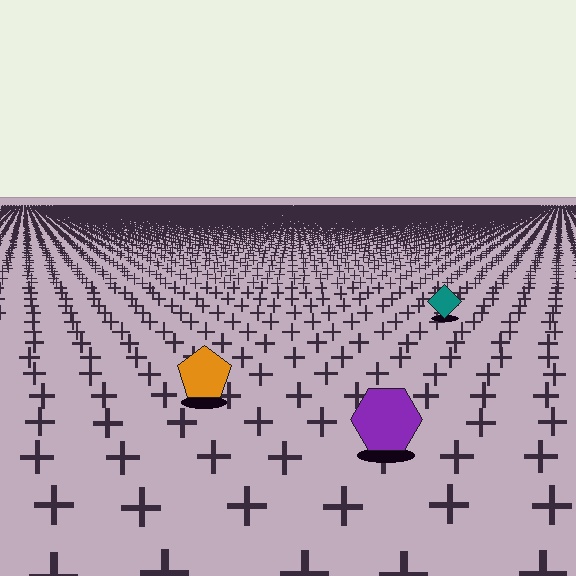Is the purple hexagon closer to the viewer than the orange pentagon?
Yes. The purple hexagon is closer — you can tell from the texture gradient: the ground texture is coarser near it.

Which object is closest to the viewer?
The purple hexagon is closest. The texture marks near it are larger and more spread out.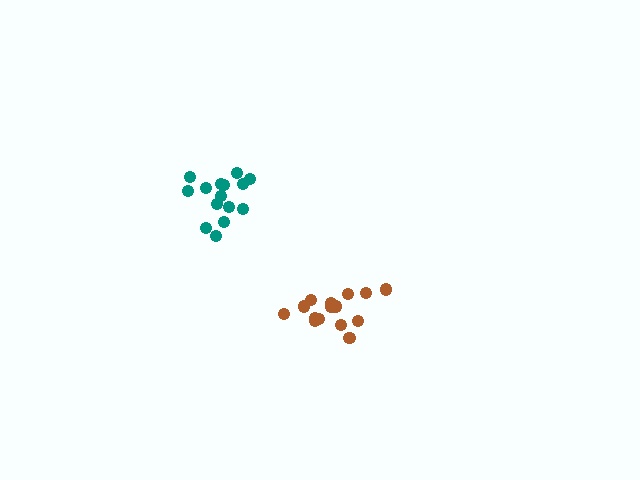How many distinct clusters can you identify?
There are 2 distinct clusters.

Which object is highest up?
The teal cluster is topmost.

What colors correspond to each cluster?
The clusters are colored: teal, brown.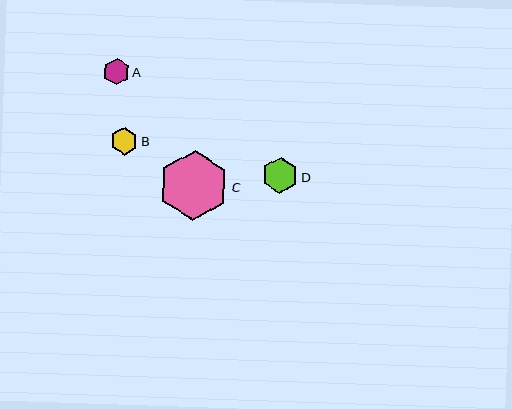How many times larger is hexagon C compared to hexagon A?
Hexagon C is approximately 2.7 times the size of hexagon A.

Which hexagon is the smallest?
Hexagon A is the smallest with a size of approximately 26 pixels.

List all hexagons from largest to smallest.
From largest to smallest: C, D, B, A.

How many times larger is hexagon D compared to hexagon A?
Hexagon D is approximately 1.4 times the size of hexagon A.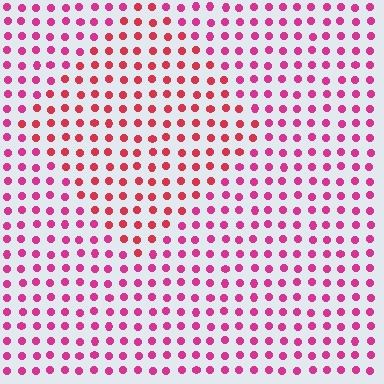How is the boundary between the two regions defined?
The boundary is defined purely by a slight shift in hue (about 26 degrees). Spacing, size, and orientation are identical on both sides.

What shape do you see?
I see a diamond.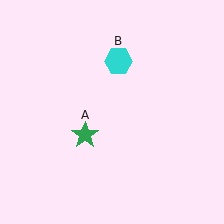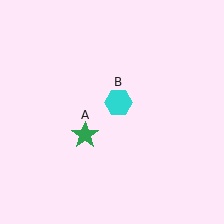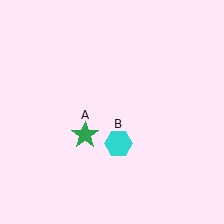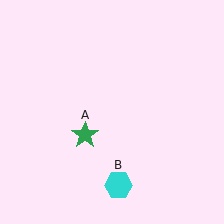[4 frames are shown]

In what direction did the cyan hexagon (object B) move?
The cyan hexagon (object B) moved down.